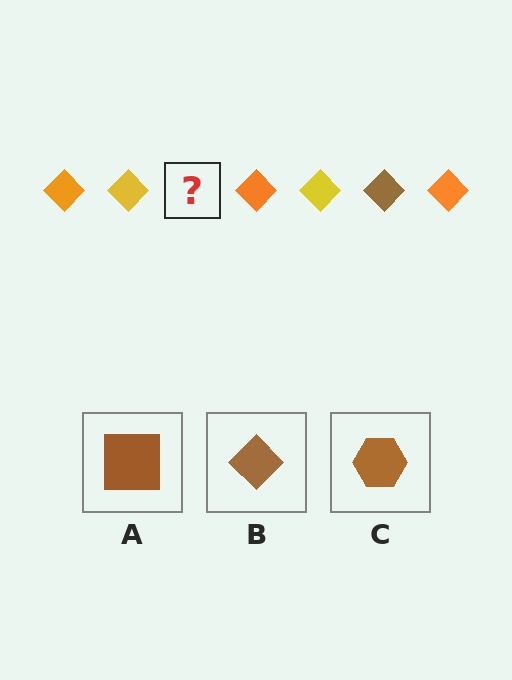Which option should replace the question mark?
Option B.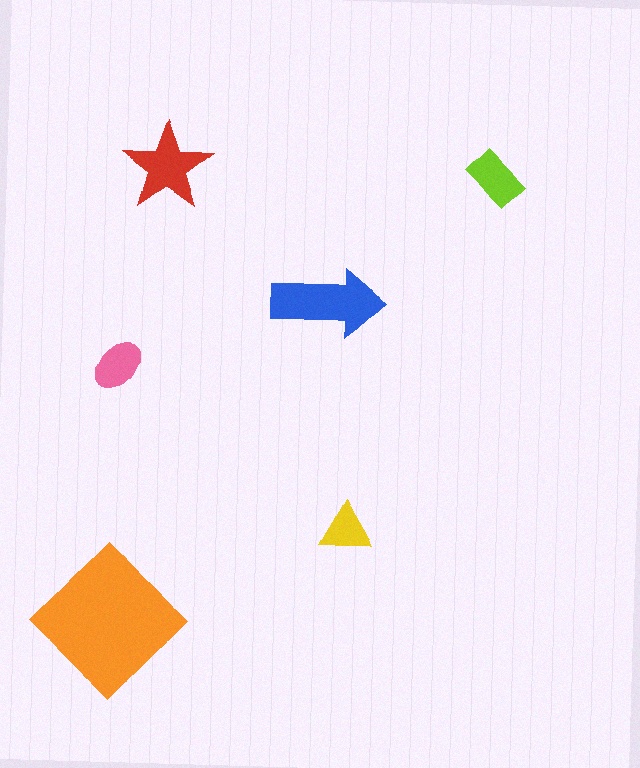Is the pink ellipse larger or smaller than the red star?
Smaller.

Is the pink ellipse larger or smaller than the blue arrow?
Smaller.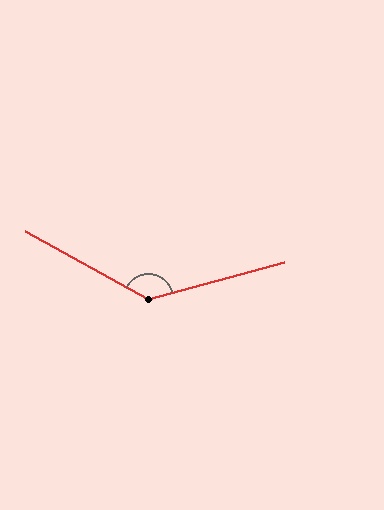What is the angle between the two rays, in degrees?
Approximately 136 degrees.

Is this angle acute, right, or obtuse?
It is obtuse.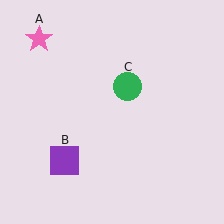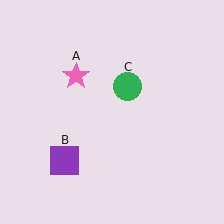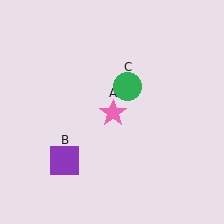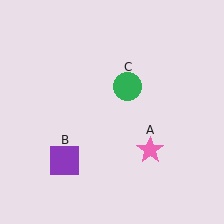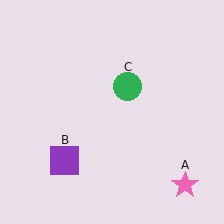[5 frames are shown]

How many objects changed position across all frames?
1 object changed position: pink star (object A).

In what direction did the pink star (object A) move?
The pink star (object A) moved down and to the right.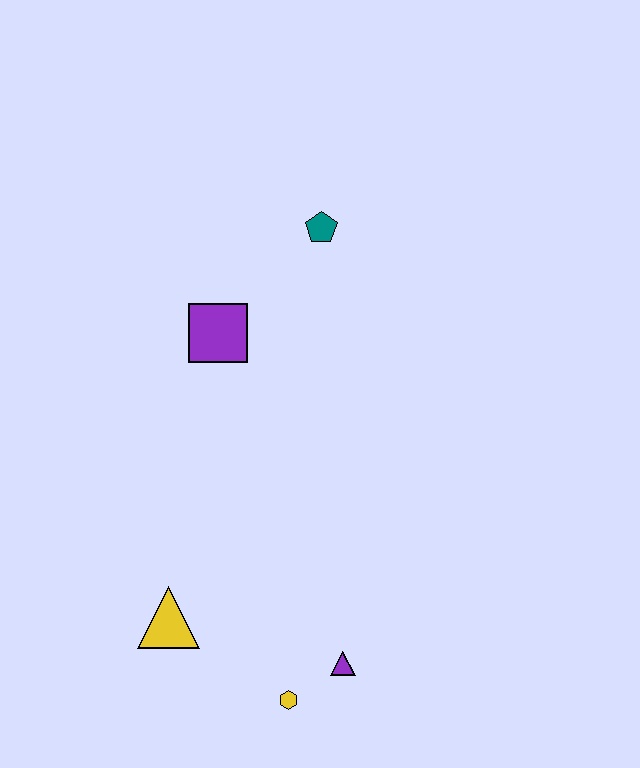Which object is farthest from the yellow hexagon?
The teal pentagon is farthest from the yellow hexagon.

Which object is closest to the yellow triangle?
The yellow hexagon is closest to the yellow triangle.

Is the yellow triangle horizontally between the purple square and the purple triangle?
No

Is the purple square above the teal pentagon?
No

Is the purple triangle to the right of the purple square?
Yes